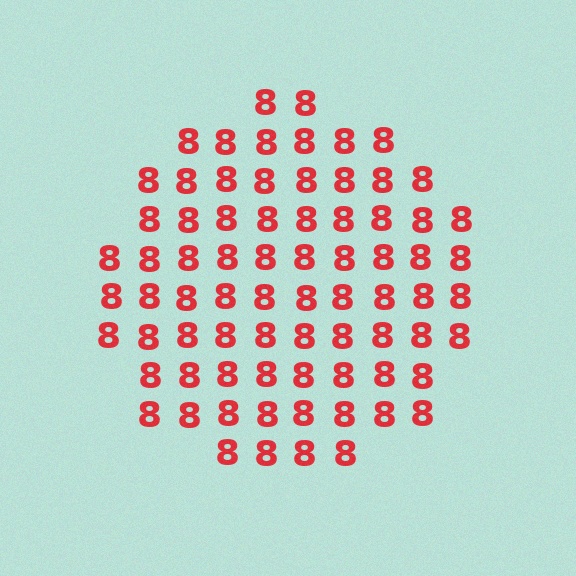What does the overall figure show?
The overall figure shows a circle.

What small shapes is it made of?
It is made of small digit 8's.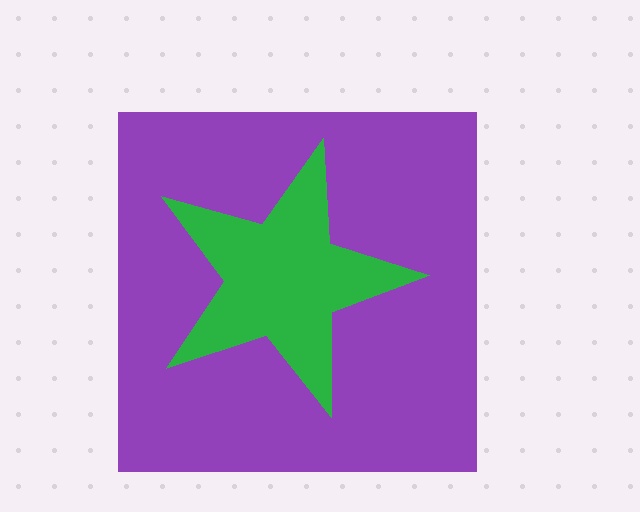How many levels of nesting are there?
2.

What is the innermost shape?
The green star.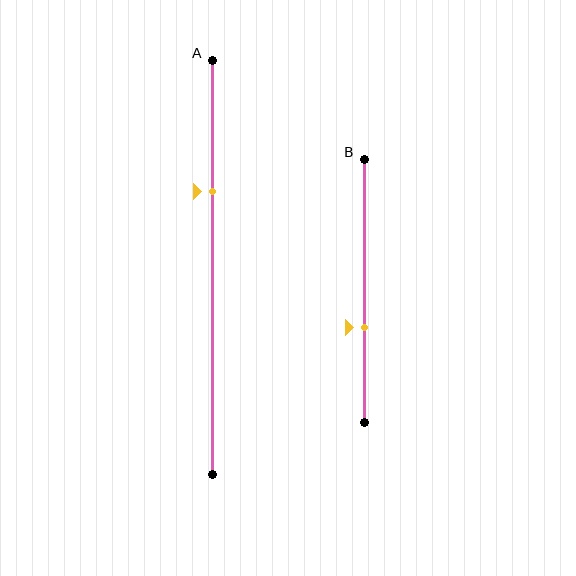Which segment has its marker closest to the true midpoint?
Segment B has its marker closest to the true midpoint.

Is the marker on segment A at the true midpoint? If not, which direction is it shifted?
No, the marker on segment A is shifted upward by about 18% of the segment length.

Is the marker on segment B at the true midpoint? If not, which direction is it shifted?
No, the marker on segment B is shifted downward by about 14% of the segment length.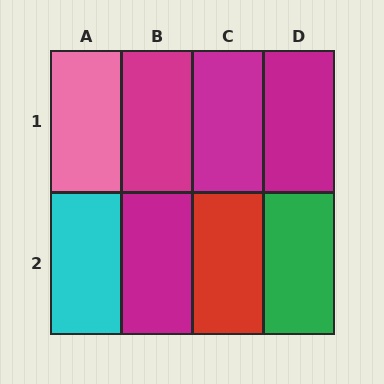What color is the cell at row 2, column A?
Cyan.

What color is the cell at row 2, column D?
Green.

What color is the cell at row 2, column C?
Red.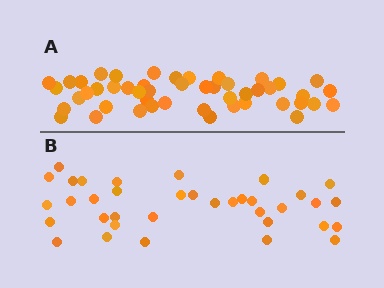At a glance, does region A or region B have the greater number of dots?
Region A (the top region) has more dots.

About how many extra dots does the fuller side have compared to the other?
Region A has roughly 12 or so more dots than region B.